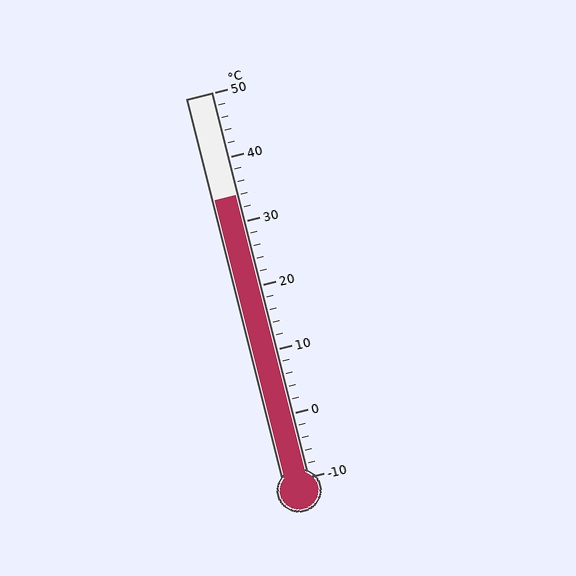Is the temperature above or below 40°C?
The temperature is below 40°C.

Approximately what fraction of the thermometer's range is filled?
The thermometer is filled to approximately 75% of its range.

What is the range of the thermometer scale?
The thermometer scale ranges from -10°C to 50°C.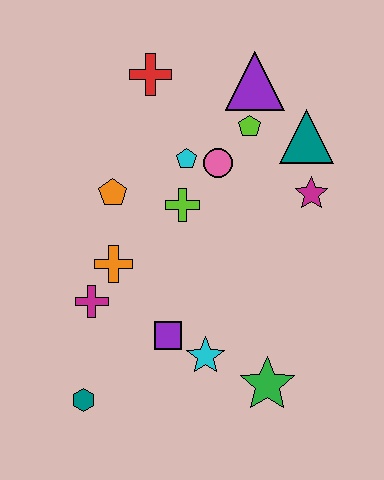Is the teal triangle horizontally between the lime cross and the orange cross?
No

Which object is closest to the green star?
The cyan star is closest to the green star.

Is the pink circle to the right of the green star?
No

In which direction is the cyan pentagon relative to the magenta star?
The cyan pentagon is to the left of the magenta star.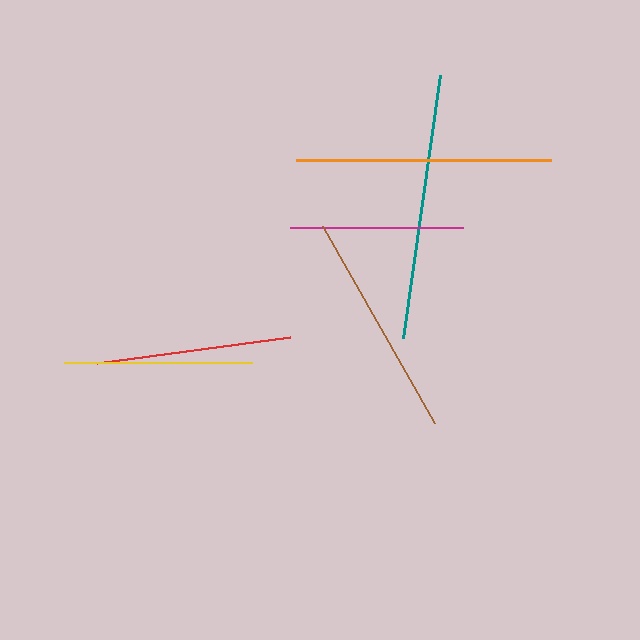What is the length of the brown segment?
The brown segment is approximately 227 pixels long.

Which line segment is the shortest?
The magenta line is the shortest at approximately 172 pixels.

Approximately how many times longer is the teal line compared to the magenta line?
The teal line is approximately 1.5 times the length of the magenta line.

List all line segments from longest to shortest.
From longest to shortest: teal, orange, brown, red, yellow, magenta.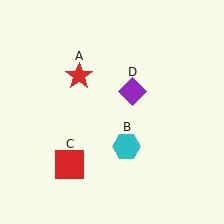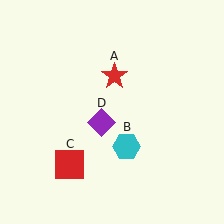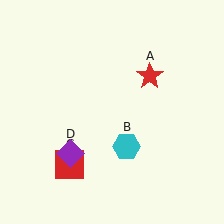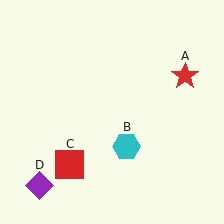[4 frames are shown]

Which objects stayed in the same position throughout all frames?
Cyan hexagon (object B) and red square (object C) remained stationary.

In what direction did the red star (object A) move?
The red star (object A) moved right.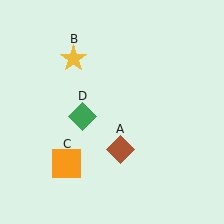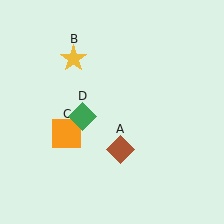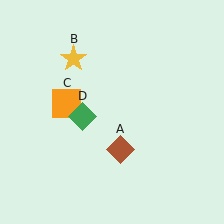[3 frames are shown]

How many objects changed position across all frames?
1 object changed position: orange square (object C).